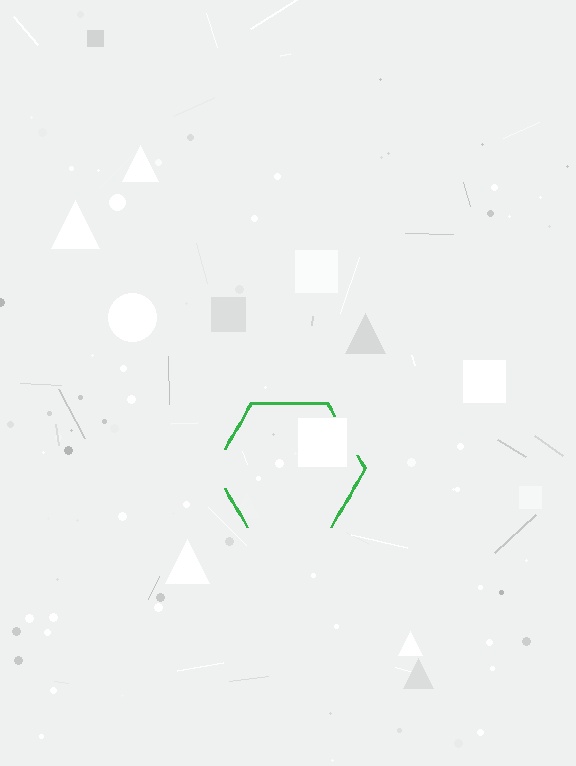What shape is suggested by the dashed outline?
The dashed outline suggests a hexagon.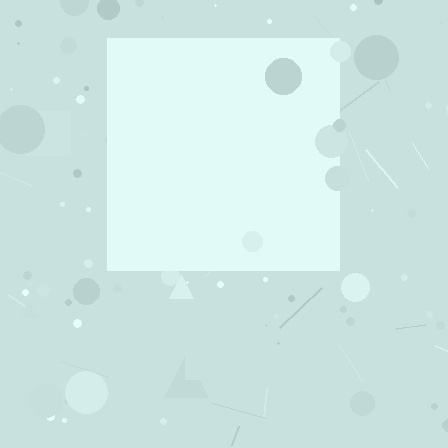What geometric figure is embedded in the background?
A square is embedded in the background.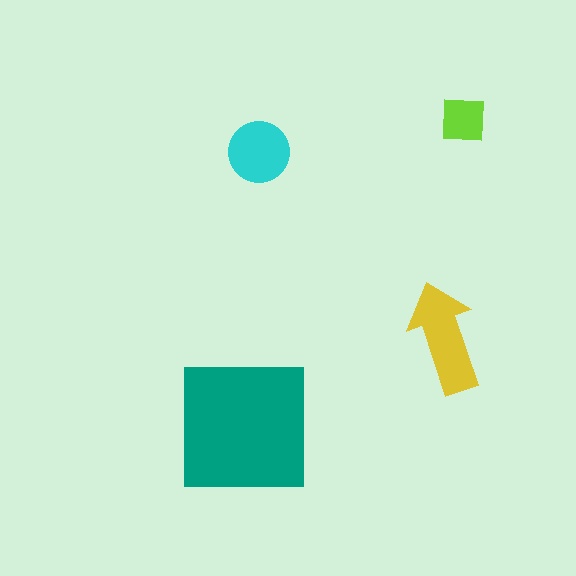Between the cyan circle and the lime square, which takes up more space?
The cyan circle.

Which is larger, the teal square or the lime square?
The teal square.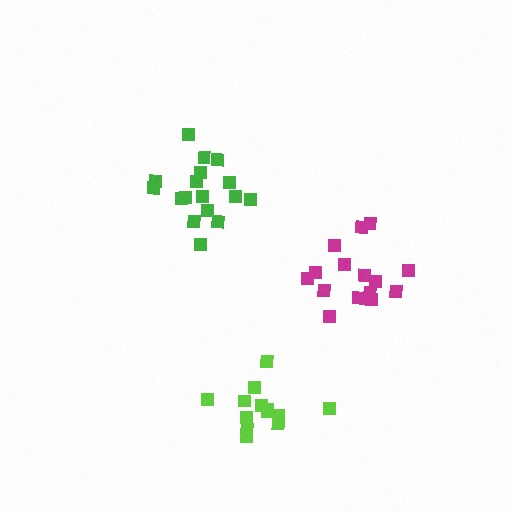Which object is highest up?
The green cluster is topmost.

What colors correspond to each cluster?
The clusters are colored: magenta, green, lime.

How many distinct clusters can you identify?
There are 3 distinct clusters.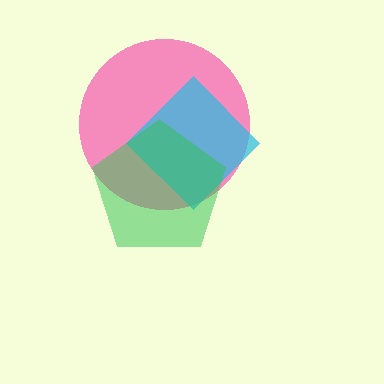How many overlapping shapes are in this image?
There are 3 overlapping shapes in the image.